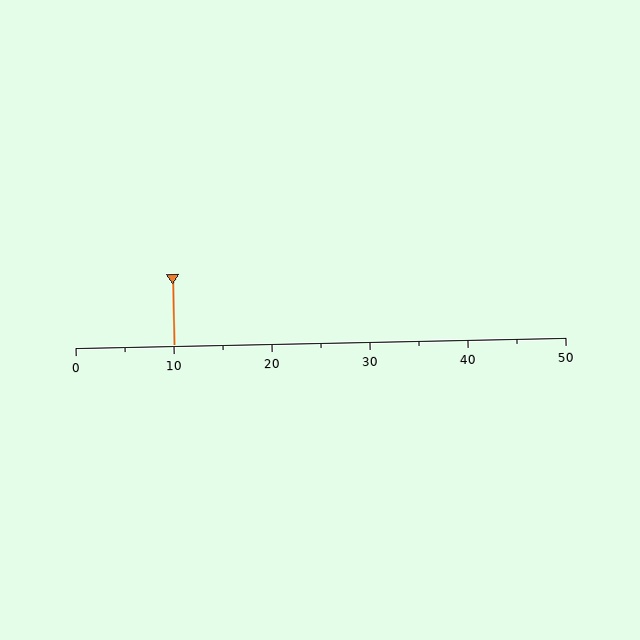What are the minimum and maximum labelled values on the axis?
The axis runs from 0 to 50.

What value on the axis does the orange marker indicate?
The marker indicates approximately 10.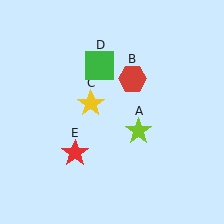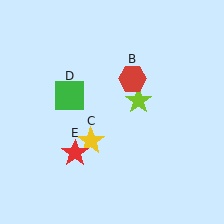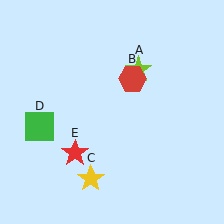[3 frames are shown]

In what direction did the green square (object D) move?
The green square (object D) moved down and to the left.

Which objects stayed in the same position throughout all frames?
Red hexagon (object B) and red star (object E) remained stationary.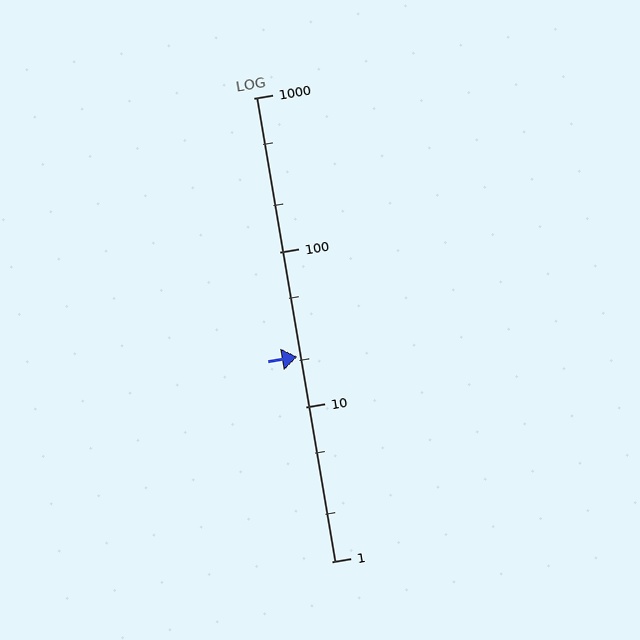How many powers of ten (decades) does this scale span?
The scale spans 3 decades, from 1 to 1000.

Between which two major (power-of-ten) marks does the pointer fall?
The pointer is between 10 and 100.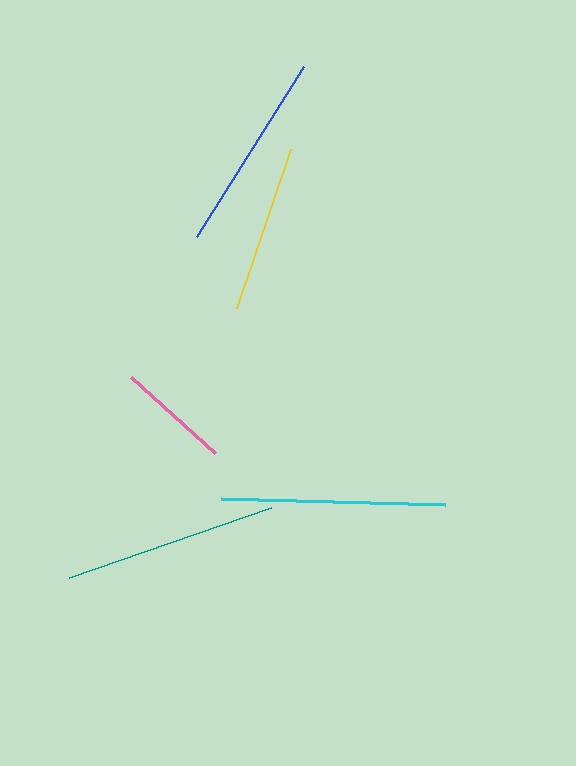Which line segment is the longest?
The cyan line is the longest at approximately 224 pixels.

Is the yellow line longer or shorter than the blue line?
The blue line is longer than the yellow line.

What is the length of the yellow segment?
The yellow segment is approximately 168 pixels long.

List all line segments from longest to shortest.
From longest to shortest: cyan, teal, blue, yellow, pink.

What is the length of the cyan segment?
The cyan segment is approximately 224 pixels long.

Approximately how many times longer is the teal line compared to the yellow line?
The teal line is approximately 1.3 times the length of the yellow line.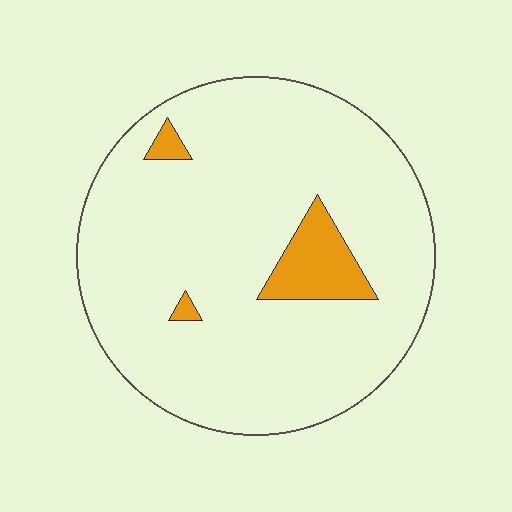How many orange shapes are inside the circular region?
3.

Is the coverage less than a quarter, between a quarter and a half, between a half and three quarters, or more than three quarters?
Less than a quarter.